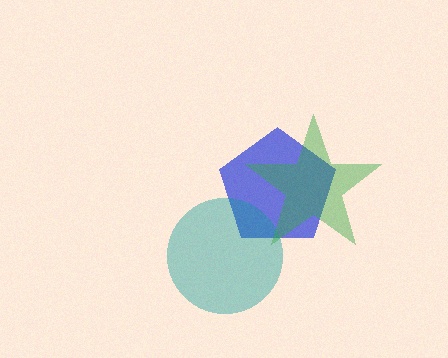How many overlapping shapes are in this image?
There are 3 overlapping shapes in the image.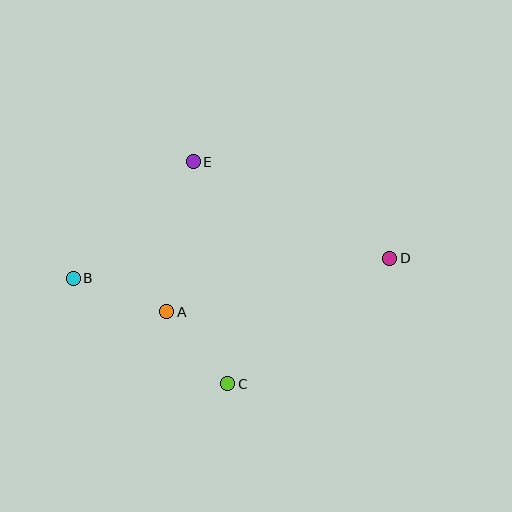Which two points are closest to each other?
Points A and C are closest to each other.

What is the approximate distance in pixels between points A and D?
The distance between A and D is approximately 229 pixels.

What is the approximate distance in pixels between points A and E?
The distance between A and E is approximately 152 pixels.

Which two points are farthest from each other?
Points B and D are farthest from each other.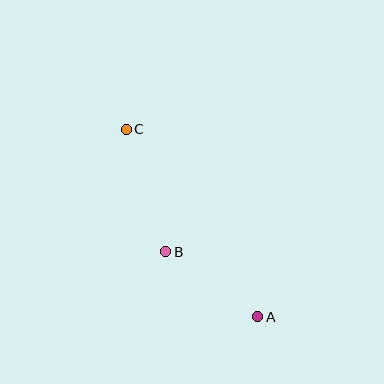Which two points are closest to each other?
Points A and B are closest to each other.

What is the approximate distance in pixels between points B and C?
The distance between B and C is approximately 129 pixels.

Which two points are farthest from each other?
Points A and C are farthest from each other.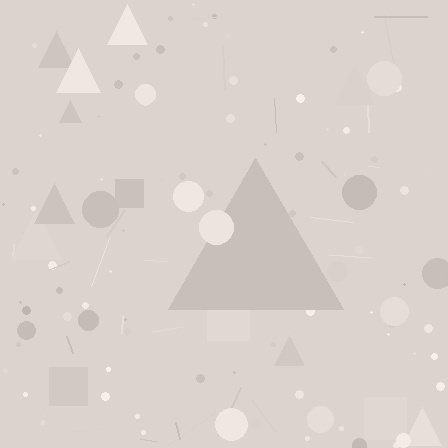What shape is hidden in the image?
A triangle is hidden in the image.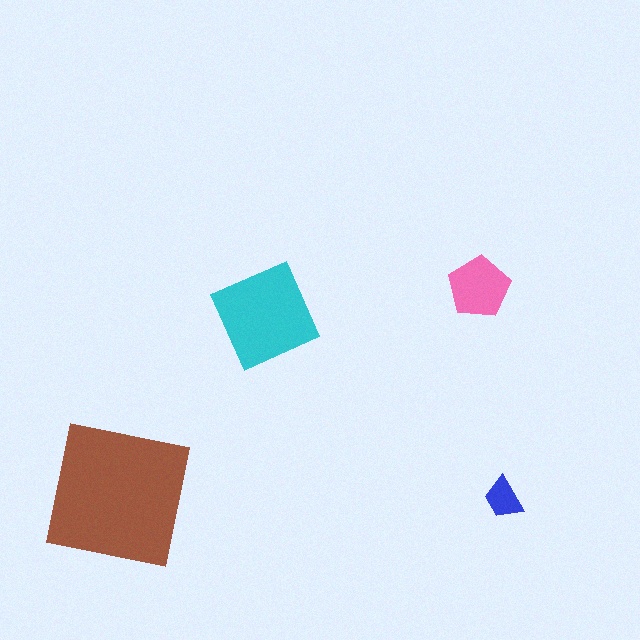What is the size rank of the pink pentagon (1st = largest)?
3rd.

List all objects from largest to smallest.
The brown square, the cyan diamond, the pink pentagon, the blue trapezoid.